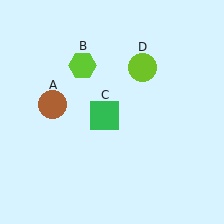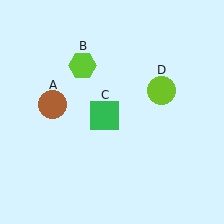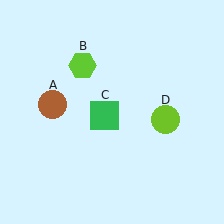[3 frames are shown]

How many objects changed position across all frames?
1 object changed position: lime circle (object D).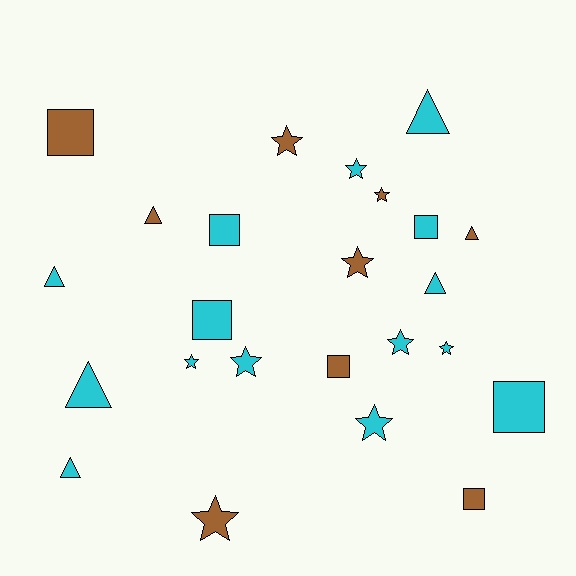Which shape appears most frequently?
Star, with 10 objects.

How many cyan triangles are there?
There are 5 cyan triangles.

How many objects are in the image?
There are 24 objects.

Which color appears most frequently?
Cyan, with 15 objects.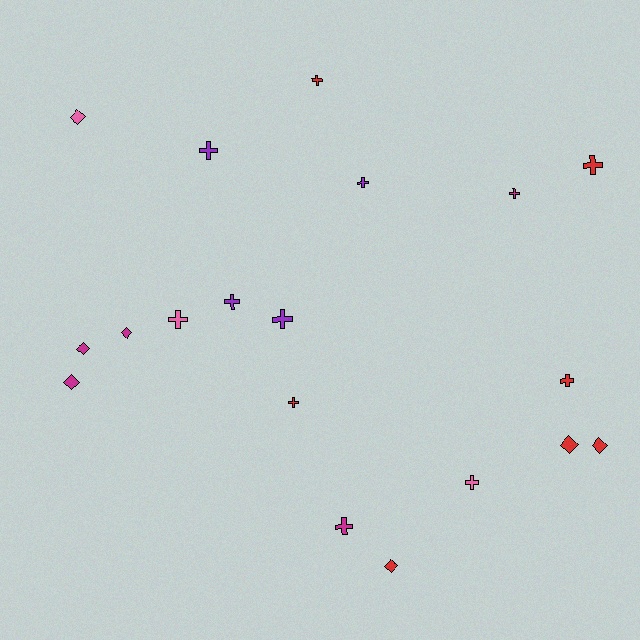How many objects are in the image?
There are 19 objects.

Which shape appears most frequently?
Cross, with 12 objects.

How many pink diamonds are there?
There is 1 pink diamond.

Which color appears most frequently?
Red, with 7 objects.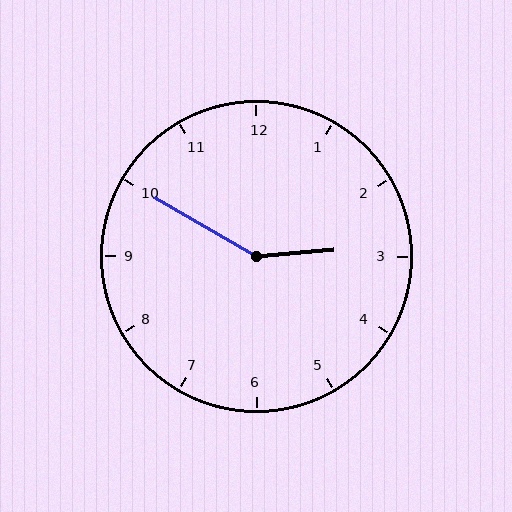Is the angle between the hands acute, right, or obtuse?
It is obtuse.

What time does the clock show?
2:50.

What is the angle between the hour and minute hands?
Approximately 145 degrees.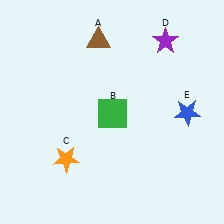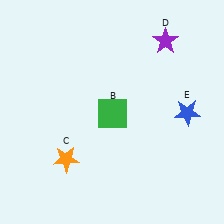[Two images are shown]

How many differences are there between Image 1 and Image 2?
There is 1 difference between the two images.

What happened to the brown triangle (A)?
The brown triangle (A) was removed in Image 2. It was in the top-left area of Image 1.